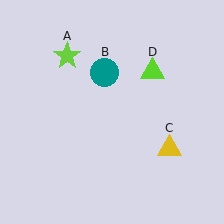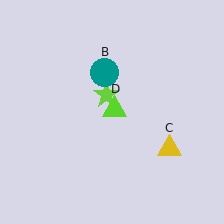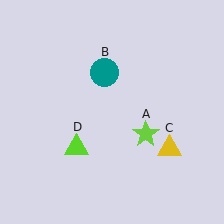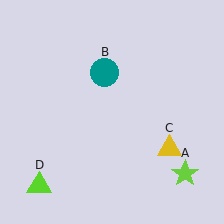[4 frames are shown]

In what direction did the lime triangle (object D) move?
The lime triangle (object D) moved down and to the left.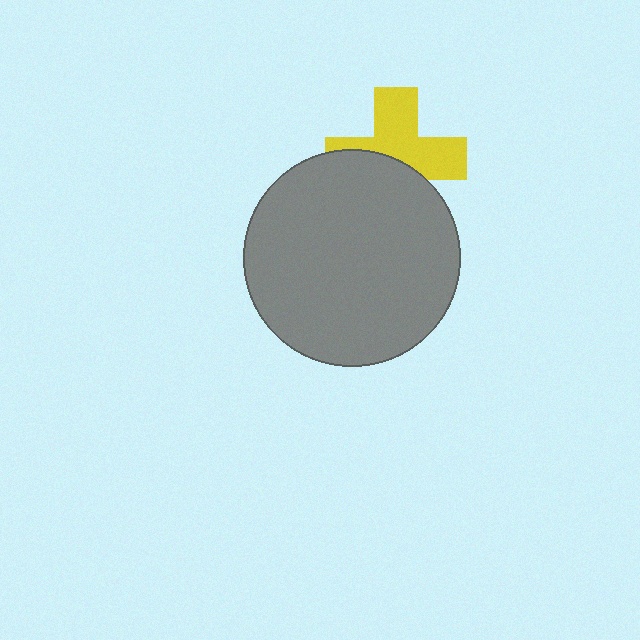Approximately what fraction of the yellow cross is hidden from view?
Roughly 44% of the yellow cross is hidden behind the gray circle.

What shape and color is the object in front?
The object in front is a gray circle.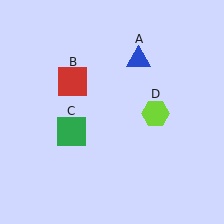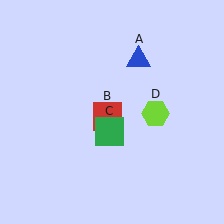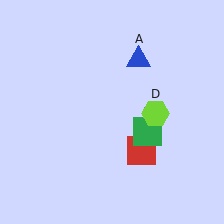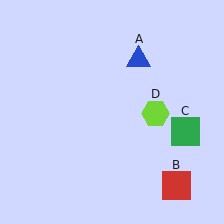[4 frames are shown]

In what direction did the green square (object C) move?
The green square (object C) moved right.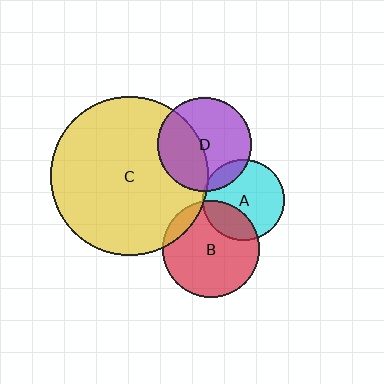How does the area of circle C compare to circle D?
Approximately 2.8 times.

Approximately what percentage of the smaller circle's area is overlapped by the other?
Approximately 15%.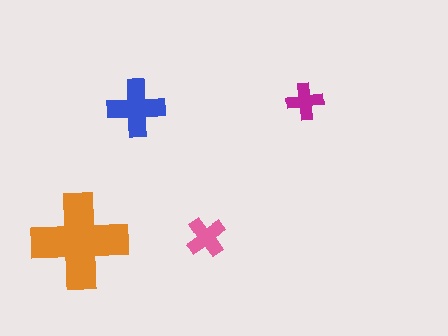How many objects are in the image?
There are 4 objects in the image.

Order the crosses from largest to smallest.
the orange one, the blue one, the pink one, the magenta one.